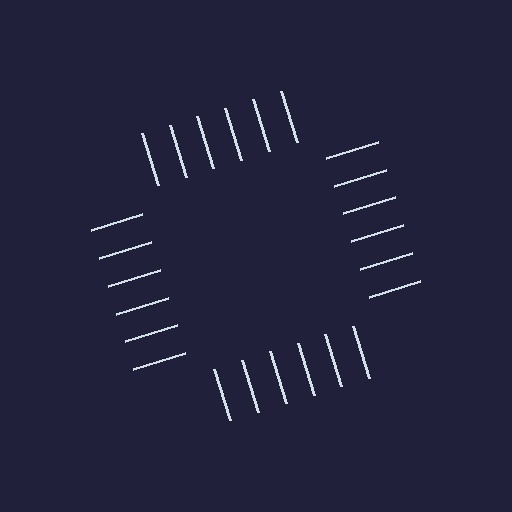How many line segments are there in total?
24 — 6 along each of the 4 edges.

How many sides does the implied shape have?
4 sides — the line-ends trace a square.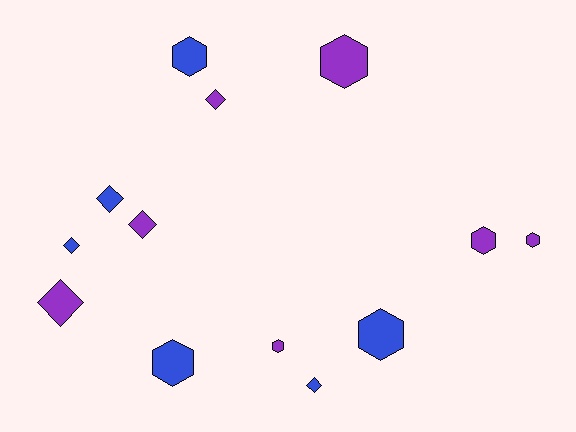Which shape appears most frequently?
Hexagon, with 7 objects.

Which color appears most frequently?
Purple, with 7 objects.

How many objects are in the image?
There are 13 objects.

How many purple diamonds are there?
There are 3 purple diamonds.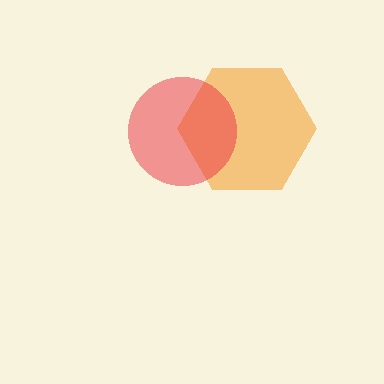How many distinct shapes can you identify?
There are 2 distinct shapes: an orange hexagon, a red circle.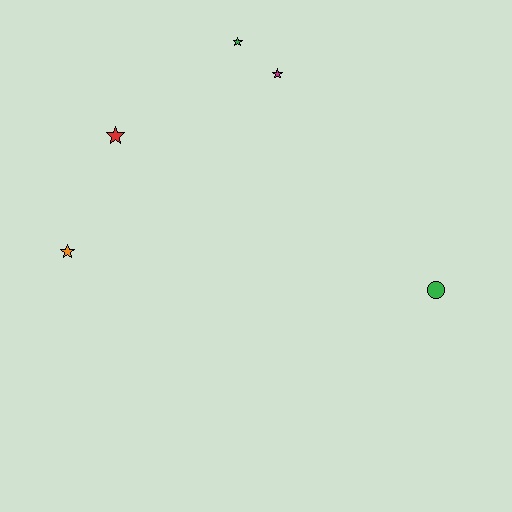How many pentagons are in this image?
There are no pentagons.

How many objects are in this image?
There are 5 objects.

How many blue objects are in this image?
There are no blue objects.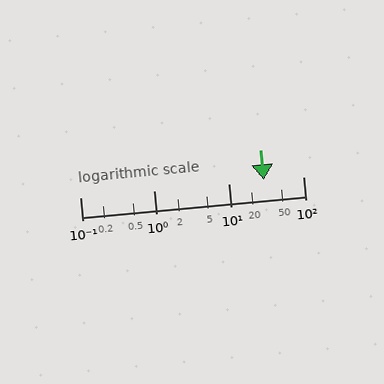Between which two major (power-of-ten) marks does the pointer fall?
The pointer is between 10 and 100.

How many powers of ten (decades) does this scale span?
The scale spans 3 decades, from 0.1 to 100.